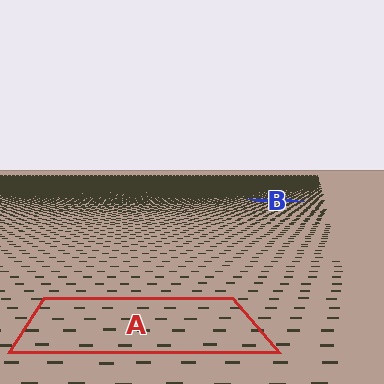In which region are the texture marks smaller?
The texture marks are smaller in region B, because it is farther away.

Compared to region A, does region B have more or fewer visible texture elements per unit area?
Region B has more texture elements per unit area — they are packed more densely because it is farther away.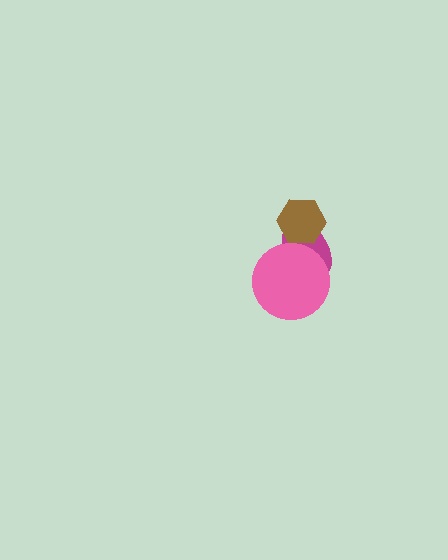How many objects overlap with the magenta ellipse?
2 objects overlap with the magenta ellipse.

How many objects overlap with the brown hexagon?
1 object overlaps with the brown hexagon.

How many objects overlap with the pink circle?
1 object overlaps with the pink circle.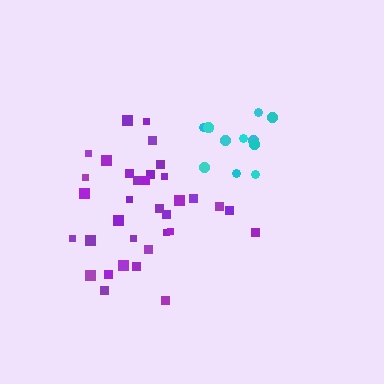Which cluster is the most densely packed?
Cyan.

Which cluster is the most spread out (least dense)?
Purple.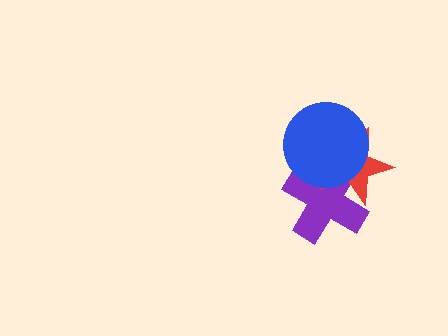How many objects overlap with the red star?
2 objects overlap with the red star.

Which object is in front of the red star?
The blue circle is in front of the red star.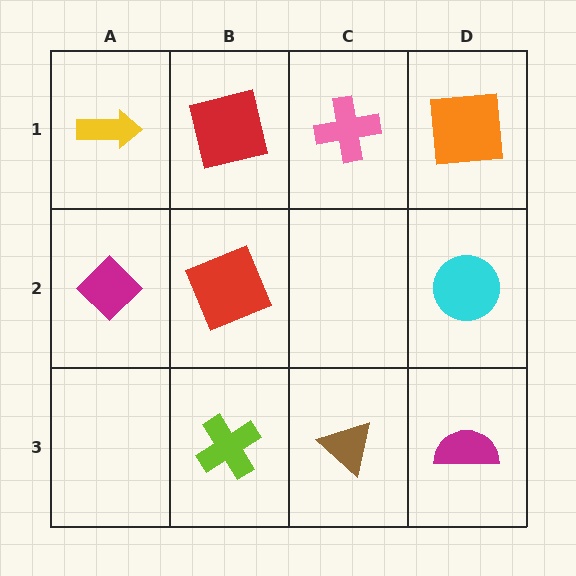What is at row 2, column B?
A red square.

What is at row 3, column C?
A brown triangle.